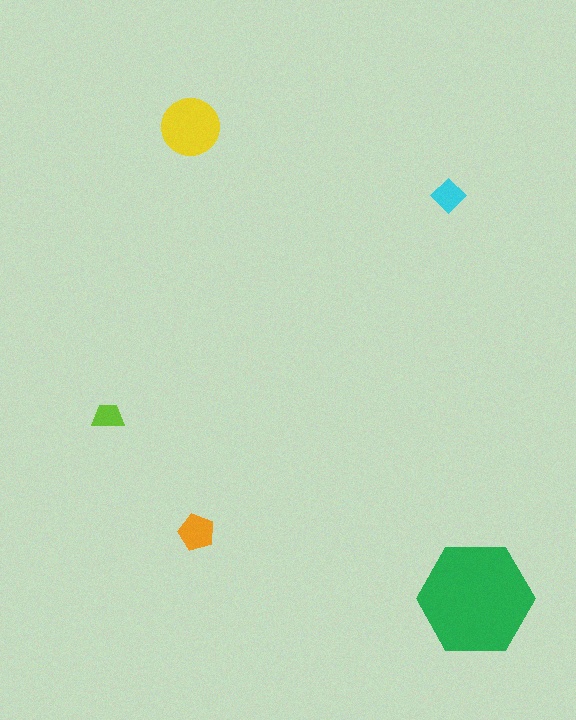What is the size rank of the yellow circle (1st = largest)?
2nd.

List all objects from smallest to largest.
The lime trapezoid, the cyan diamond, the orange pentagon, the yellow circle, the green hexagon.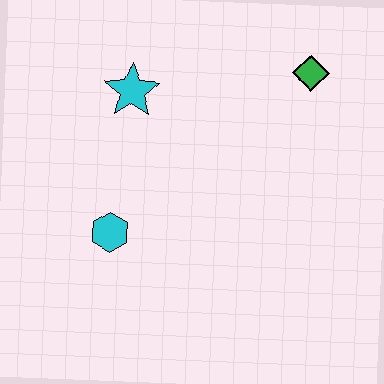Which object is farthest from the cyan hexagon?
The green diamond is farthest from the cyan hexagon.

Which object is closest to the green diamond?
The cyan star is closest to the green diamond.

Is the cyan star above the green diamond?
No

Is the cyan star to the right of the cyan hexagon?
Yes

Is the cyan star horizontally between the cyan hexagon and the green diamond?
Yes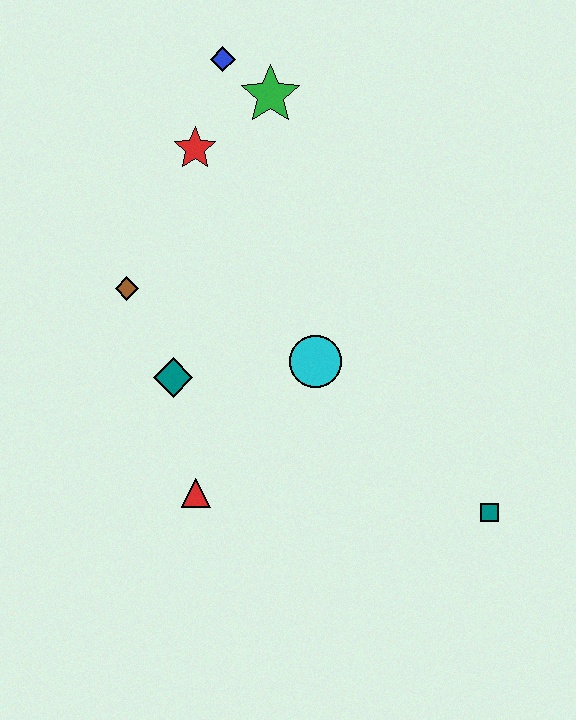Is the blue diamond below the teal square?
No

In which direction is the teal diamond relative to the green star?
The teal diamond is below the green star.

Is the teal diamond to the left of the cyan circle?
Yes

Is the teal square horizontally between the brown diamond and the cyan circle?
No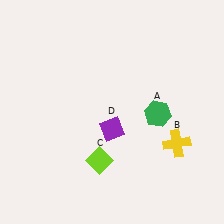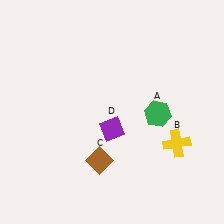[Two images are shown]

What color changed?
The diamond (C) changed from lime in Image 1 to brown in Image 2.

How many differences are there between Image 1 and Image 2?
There is 1 difference between the two images.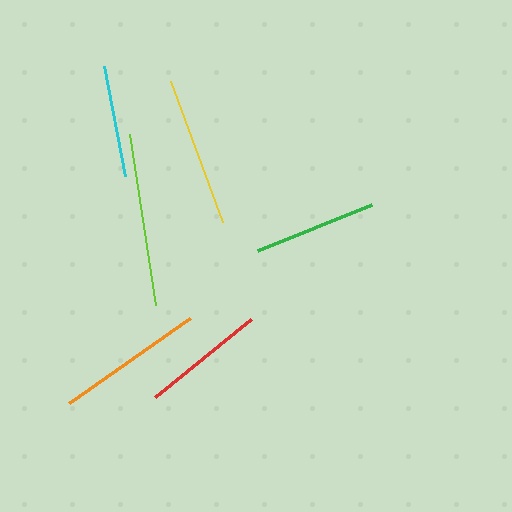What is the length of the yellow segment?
The yellow segment is approximately 150 pixels long.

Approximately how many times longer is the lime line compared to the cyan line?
The lime line is approximately 1.5 times the length of the cyan line.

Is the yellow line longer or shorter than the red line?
The yellow line is longer than the red line.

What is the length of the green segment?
The green segment is approximately 123 pixels long.